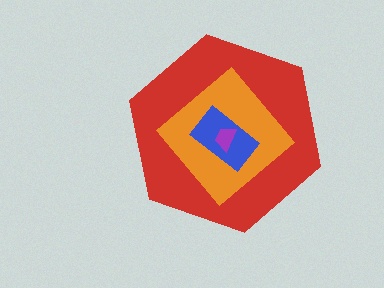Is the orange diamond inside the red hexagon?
Yes.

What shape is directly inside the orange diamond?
The blue rectangle.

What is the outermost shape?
The red hexagon.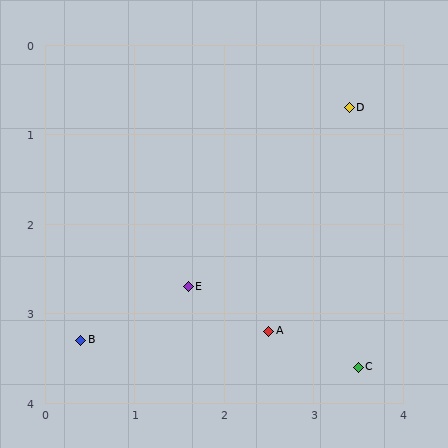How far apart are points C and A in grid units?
Points C and A are about 1.1 grid units apart.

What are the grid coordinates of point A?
Point A is at approximately (2.5, 3.2).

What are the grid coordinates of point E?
Point E is at approximately (1.6, 2.7).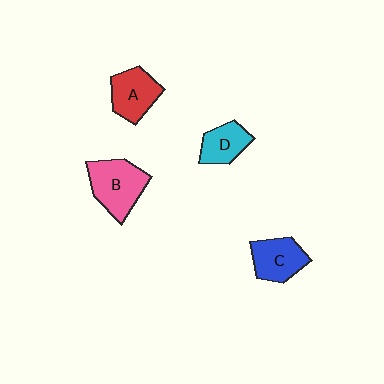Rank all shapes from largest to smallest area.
From largest to smallest: B (pink), A (red), C (blue), D (cyan).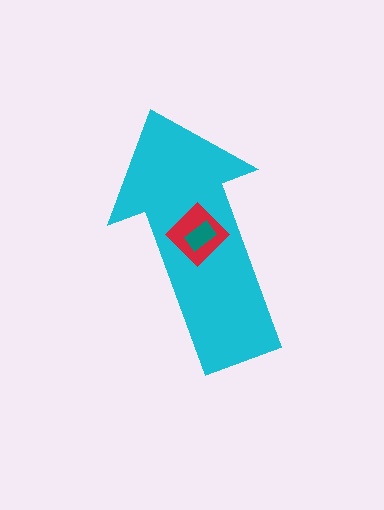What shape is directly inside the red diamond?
The teal rectangle.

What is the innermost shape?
The teal rectangle.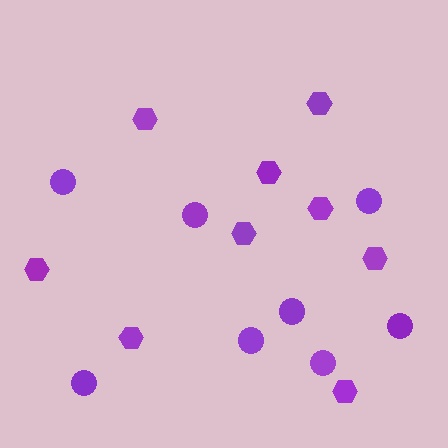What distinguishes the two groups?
There are 2 groups: one group of hexagons (9) and one group of circles (8).